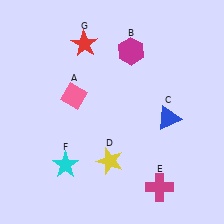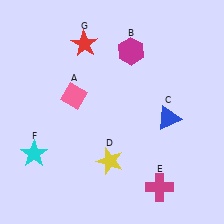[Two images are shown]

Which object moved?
The cyan star (F) moved left.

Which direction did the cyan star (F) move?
The cyan star (F) moved left.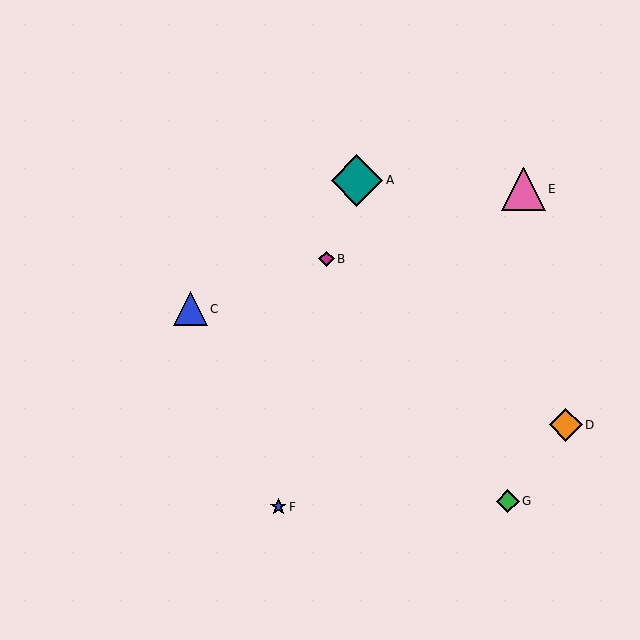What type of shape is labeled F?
Shape F is a blue star.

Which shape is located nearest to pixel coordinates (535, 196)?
The pink triangle (labeled E) at (523, 189) is nearest to that location.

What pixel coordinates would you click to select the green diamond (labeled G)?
Click at (508, 501) to select the green diamond G.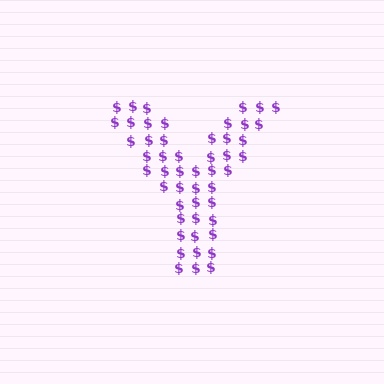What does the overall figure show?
The overall figure shows the letter Y.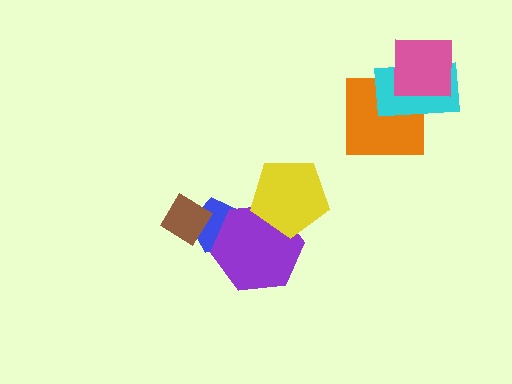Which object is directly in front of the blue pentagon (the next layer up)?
The purple hexagon is directly in front of the blue pentagon.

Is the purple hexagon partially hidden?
Yes, it is partially covered by another shape.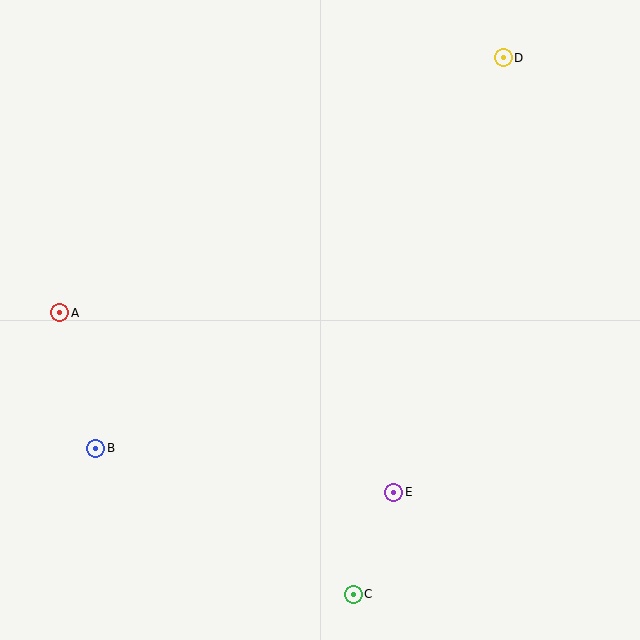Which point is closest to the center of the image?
Point E at (394, 492) is closest to the center.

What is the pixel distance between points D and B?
The distance between D and B is 564 pixels.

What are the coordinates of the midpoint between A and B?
The midpoint between A and B is at (78, 380).